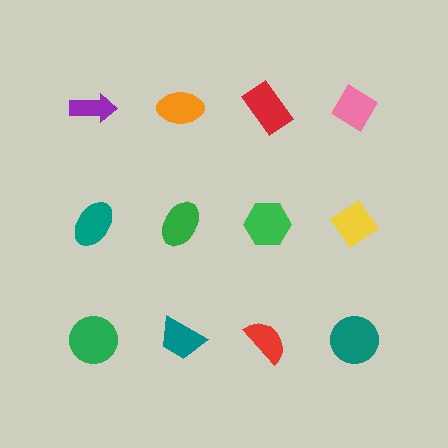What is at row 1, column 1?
A purple arrow.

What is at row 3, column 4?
A teal circle.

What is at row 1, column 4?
A pink diamond.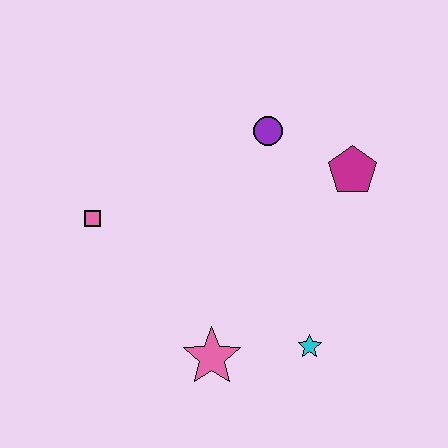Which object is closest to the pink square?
The pink star is closest to the pink square.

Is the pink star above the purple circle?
No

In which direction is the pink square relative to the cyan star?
The pink square is to the left of the cyan star.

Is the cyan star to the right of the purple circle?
Yes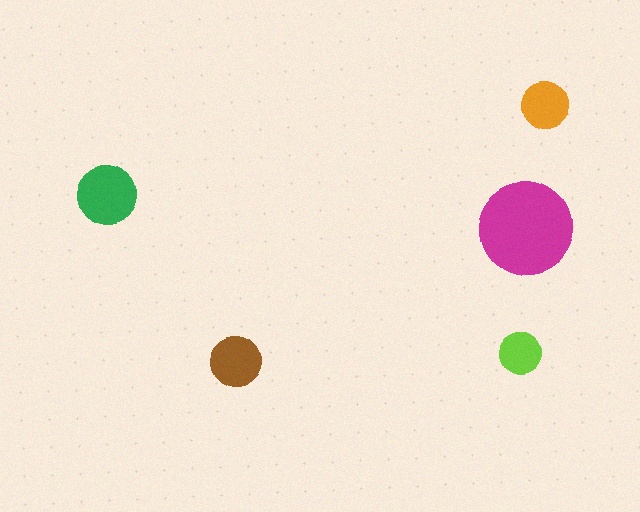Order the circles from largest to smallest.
the magenta one, the green one, the brown one, the orange one, the lime one.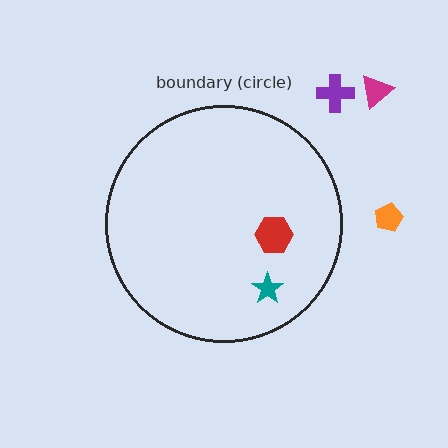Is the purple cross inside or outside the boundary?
Outside.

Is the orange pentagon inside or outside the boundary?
Outside.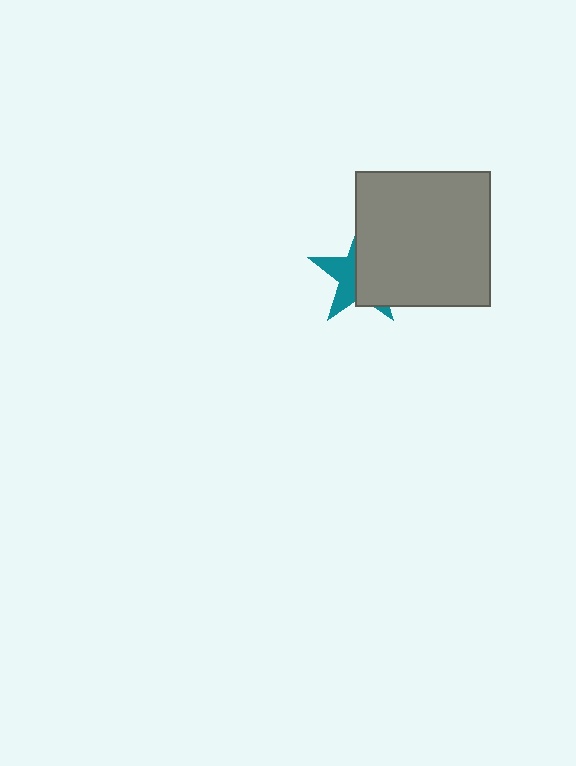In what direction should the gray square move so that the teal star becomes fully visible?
The gray square should move right. That is the shortest direction to clear the overlap and leave the teal star fully visible.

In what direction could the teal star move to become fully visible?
The teal star could move left. That would shift it out from behind the gray square entirely.